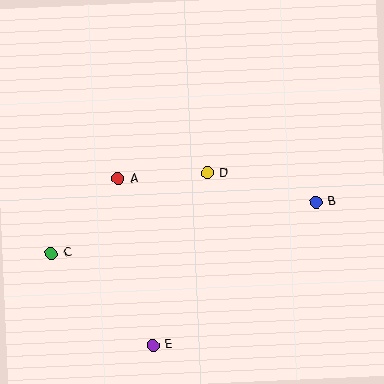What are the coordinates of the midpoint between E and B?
The midpoint between E and B is at (234, 273).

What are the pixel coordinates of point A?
Point A is at (118, 179).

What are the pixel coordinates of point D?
Point D is at (208, 173).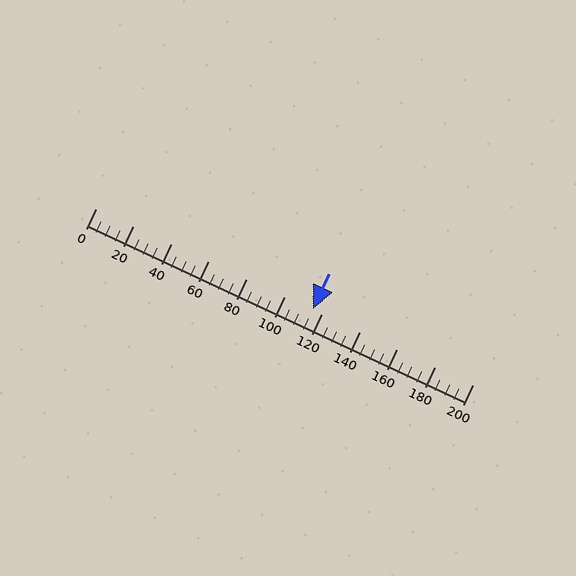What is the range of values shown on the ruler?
The ruler shows values from 0 to 200.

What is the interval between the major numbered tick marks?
The major tick marks are spaced 20 units apart.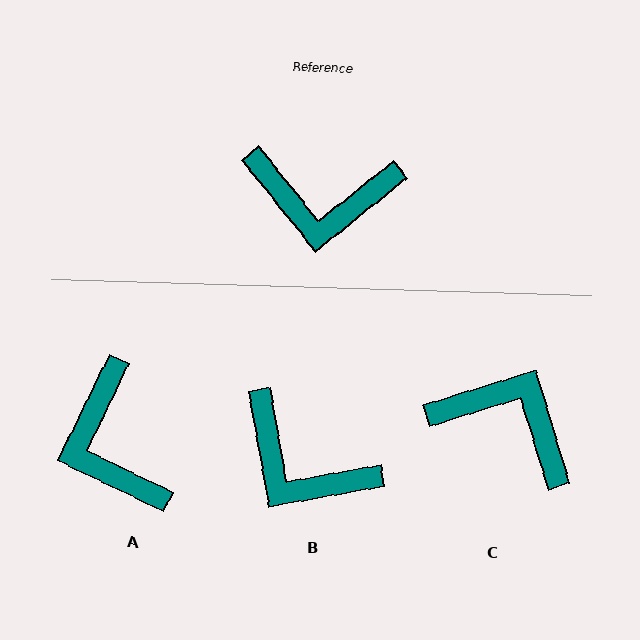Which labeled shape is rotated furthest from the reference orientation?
C, about 158 degrees away.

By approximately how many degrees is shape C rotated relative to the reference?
Approximately 158 degrees counter-clockwise.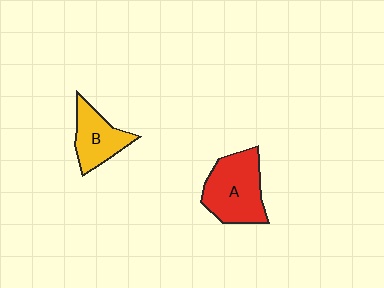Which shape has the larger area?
Shape A (red).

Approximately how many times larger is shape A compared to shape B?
Approximately 1.5 times.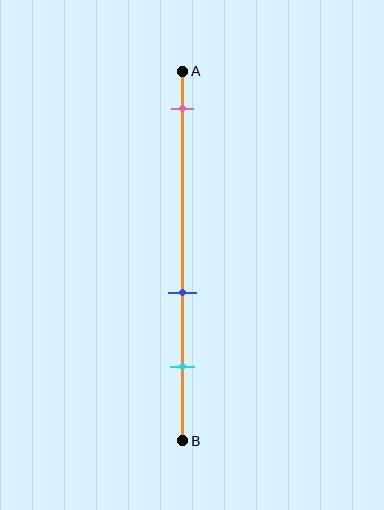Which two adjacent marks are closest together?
The blue and cyan marks are the closest adjacent pair.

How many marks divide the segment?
There are 3 marks dividing the segment.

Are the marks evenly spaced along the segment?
No, the marks are not evenly spaced.